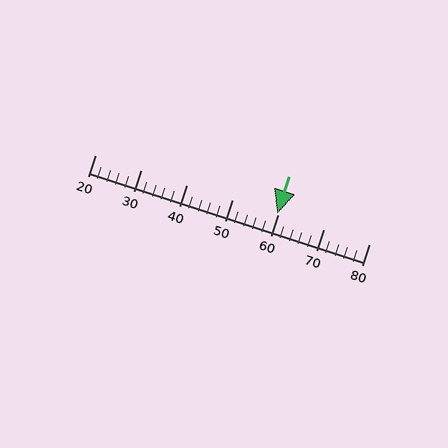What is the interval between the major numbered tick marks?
The major tick marks are spaced 10 units apart.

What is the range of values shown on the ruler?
The ruler shows values from 20 to 80.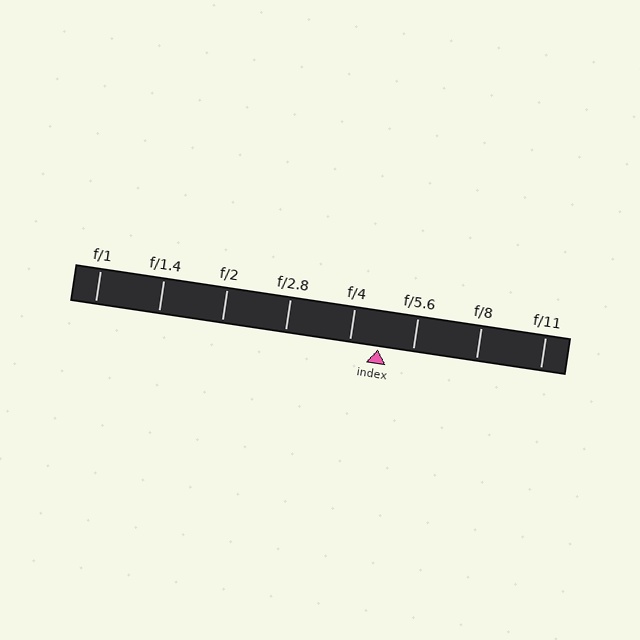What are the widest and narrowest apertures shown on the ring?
The widest aperture shown is f/1 and the narrowest is f/11.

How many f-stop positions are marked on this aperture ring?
There are 8 f-stop positions marked.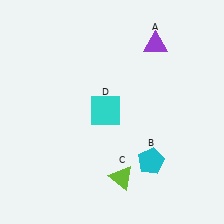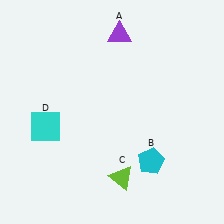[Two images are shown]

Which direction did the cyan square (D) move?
The cyan square (D) moved left.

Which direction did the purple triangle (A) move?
The purple triangle (A) moved left.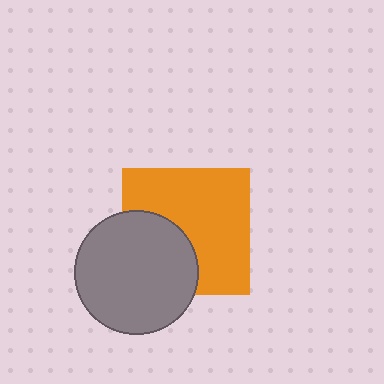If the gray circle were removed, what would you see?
You would see the complete orange square.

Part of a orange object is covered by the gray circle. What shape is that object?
It is a square.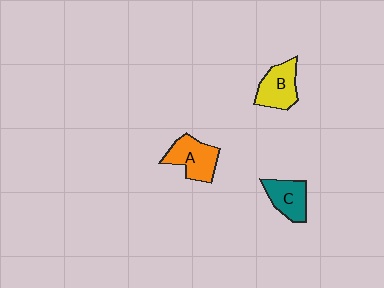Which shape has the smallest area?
Shape C (teal).